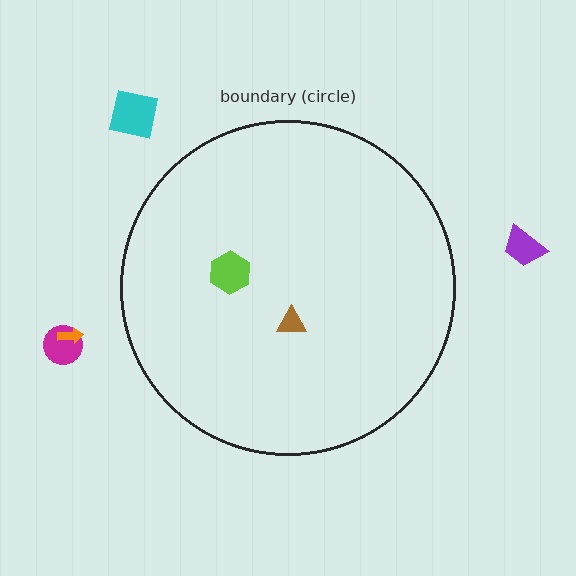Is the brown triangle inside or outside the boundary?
Inside.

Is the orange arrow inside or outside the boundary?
Outside.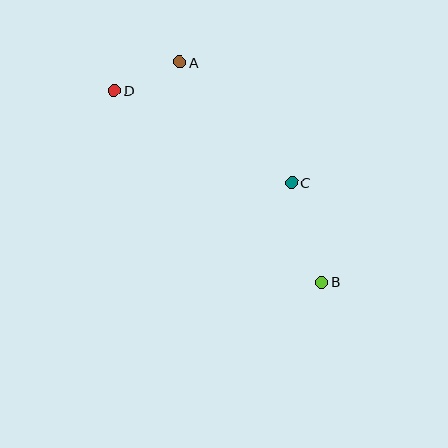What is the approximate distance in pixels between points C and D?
The distance between C and D is approximately 200 pixels.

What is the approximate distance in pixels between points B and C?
The distance between B and C is approximately 105 pixels.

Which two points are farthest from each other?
Points B and D are farthest from each other.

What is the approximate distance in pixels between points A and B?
The distance between A and B is approximately 262 pixels.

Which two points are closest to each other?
Points A and D are closest to each other.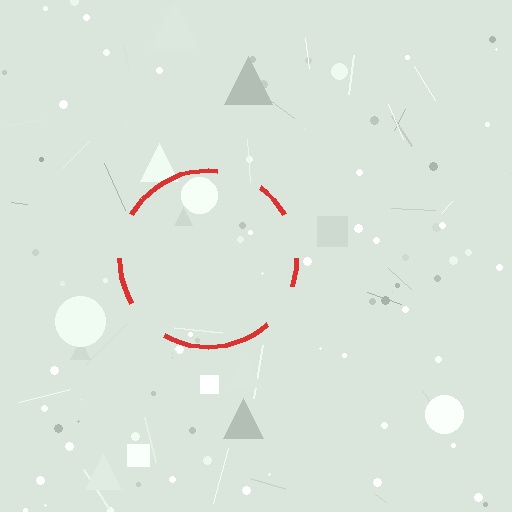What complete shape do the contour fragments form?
The contour fragments form a circle.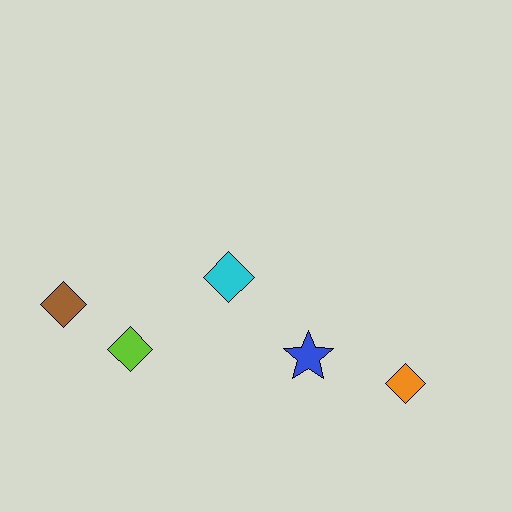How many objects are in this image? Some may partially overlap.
There are 5 objects.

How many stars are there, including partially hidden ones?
There is 1 star.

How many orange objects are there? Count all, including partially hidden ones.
There is 1 orange object.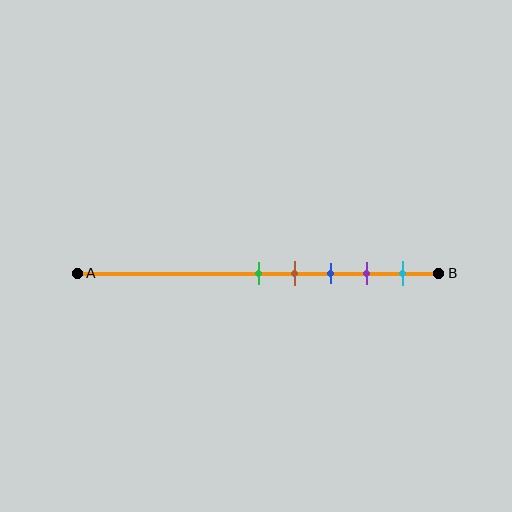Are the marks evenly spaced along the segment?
Yes, the marks are approximately evenly spaced.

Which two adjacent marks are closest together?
The green and brown marks are the closest adjacent pair.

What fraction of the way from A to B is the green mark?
The green mark is approximately 50% (0.5) of the way from A to B.